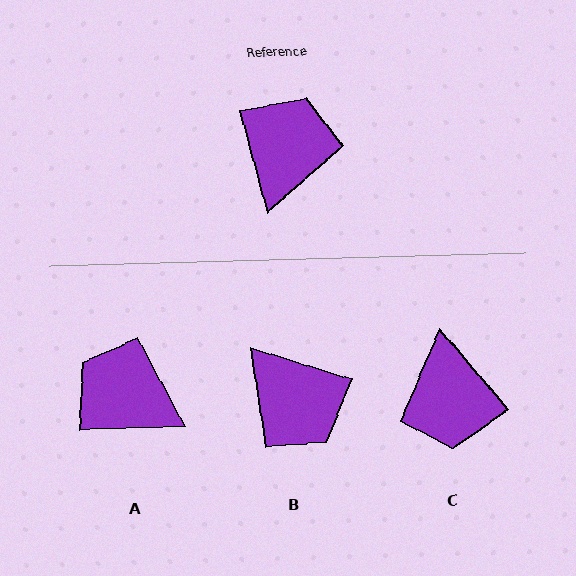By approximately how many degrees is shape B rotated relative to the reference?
Approximately 122 degrees clockwise.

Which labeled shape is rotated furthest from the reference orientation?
C, about 154 degrees away.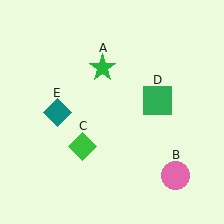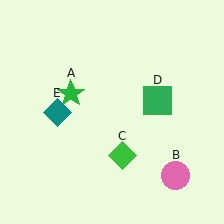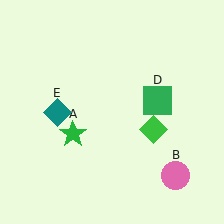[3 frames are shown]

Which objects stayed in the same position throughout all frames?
Pink circle (object B) and green square (object D) and teal diamond (object E) remained stationary.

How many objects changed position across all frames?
2 objects changed position: green star (object A), green diamond (object C).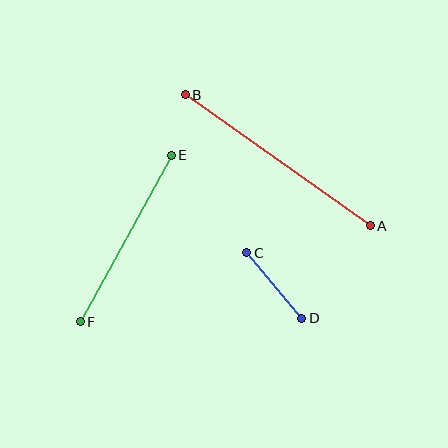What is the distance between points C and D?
The distance is approximately 86 pixels.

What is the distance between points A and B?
The distance is approximately 227 pixels.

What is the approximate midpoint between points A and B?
The midpoint is at approximately (278, 160) pixels.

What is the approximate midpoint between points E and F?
The midpoint is at approximately (126, 238) pixels.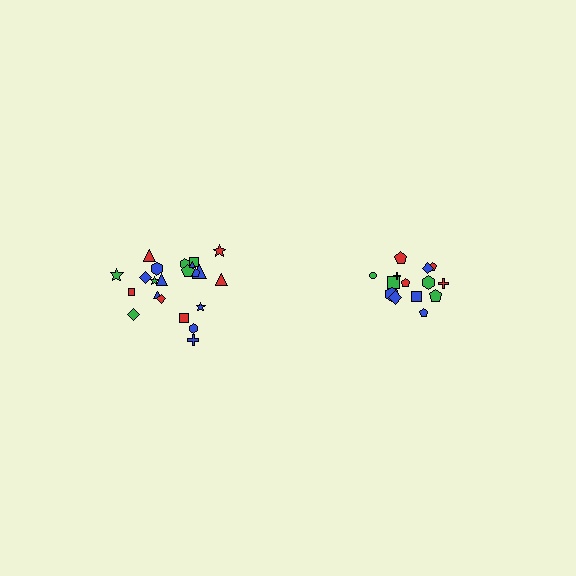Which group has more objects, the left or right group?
The left group.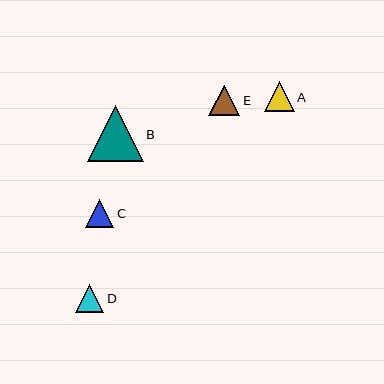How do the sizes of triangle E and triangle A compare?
Triangle E and triangle A are approximately the same size.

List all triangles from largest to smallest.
From largest to smallest: B, E, A, D, C.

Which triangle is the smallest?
Triangle C is the smallest with a size of approximately 28 pixels.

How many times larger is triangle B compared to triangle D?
Triangle B is approximately 2.0 times the size of triangle D.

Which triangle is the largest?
Triangle B is the largest with a size of approximately 56 pixels.